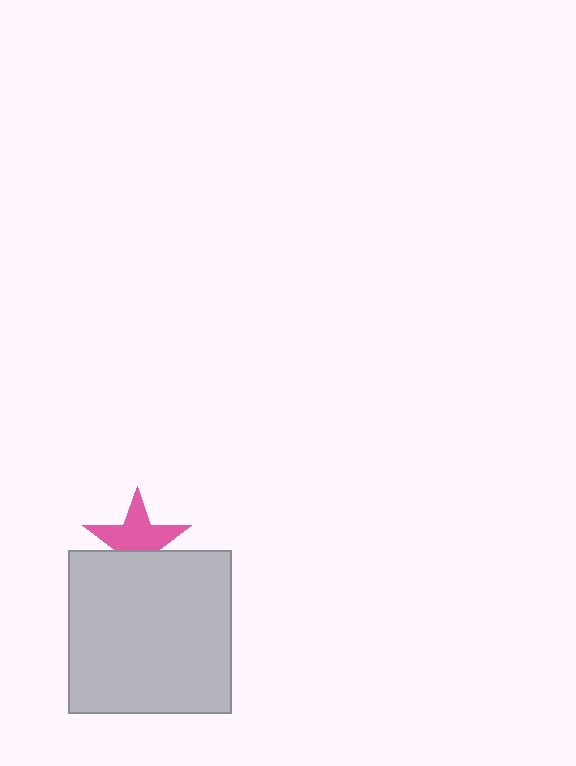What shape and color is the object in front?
The object in front is a light gray square.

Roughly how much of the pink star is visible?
About half of it is visible (roughly 62%).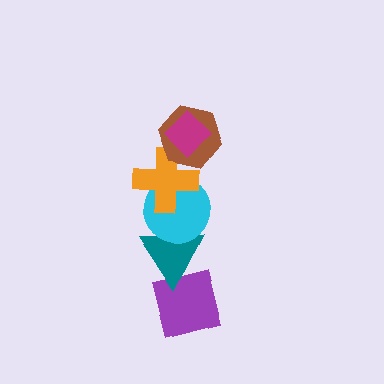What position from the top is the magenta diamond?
The magenta diamond is 1st from the top.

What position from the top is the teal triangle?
The teal triangle is 5th from the top.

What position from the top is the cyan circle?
The cyan circle is 4th from the top.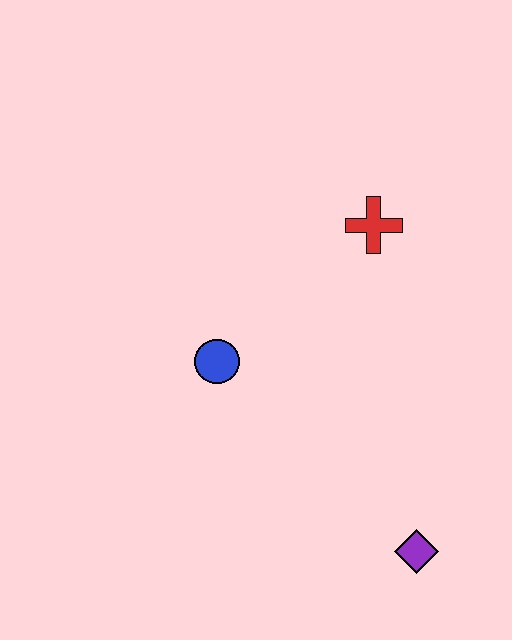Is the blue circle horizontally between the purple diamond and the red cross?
No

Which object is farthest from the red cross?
The purple diamond is farthest from the red cross.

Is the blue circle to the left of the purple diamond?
Yes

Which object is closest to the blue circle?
The red cross is closest to the blue circle.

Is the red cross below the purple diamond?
No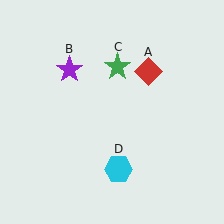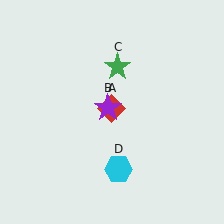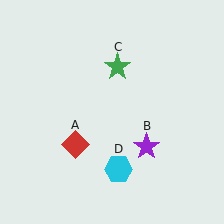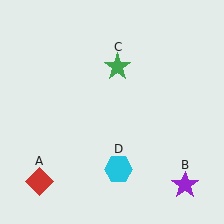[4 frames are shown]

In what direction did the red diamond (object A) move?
The red diamond (object A) moved down and to the left.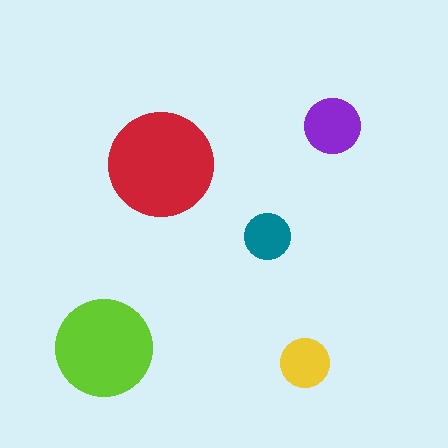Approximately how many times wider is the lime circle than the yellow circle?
About 2 times wider.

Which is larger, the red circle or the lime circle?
The red one.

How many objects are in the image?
There are 5 objects in the image.